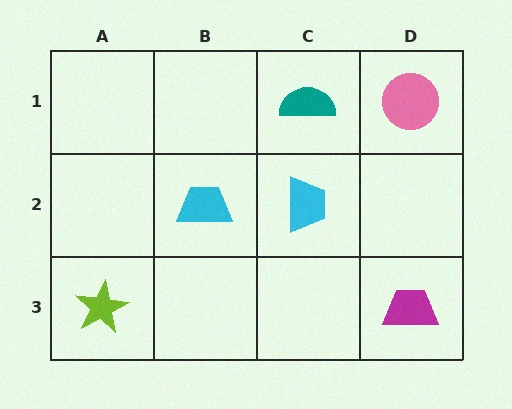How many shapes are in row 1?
2 shapes.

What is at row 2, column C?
A cyan trapezoid.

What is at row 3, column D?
A magenta trapezoid.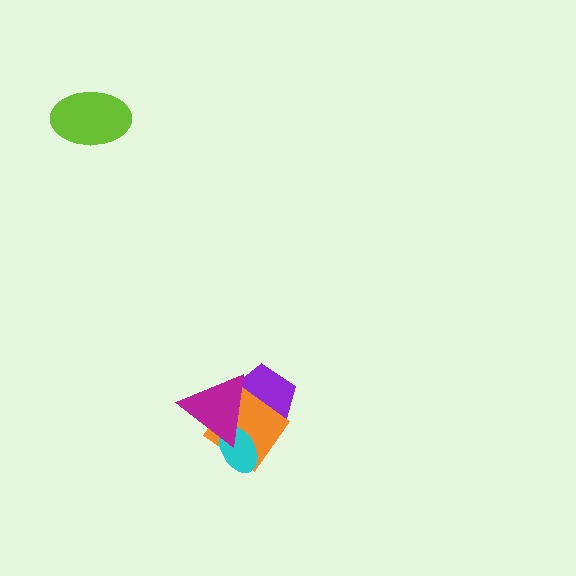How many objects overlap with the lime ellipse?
0 objects overlap with the lime ellipse.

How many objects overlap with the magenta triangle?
3 objects overlap with the magenta triangle.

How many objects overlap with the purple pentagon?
2 objects overlap with the purple pentagon.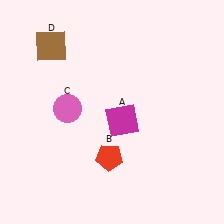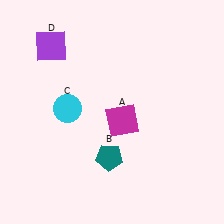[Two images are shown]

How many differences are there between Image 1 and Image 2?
There are 3 differences between the two images.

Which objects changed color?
B changed from red to teal. C changed from pink to cyan. D changed from brown to purple.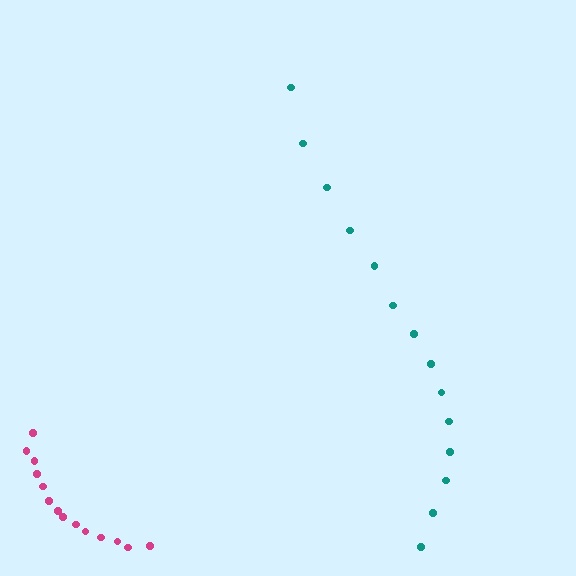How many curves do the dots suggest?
There are 2 distinct paths.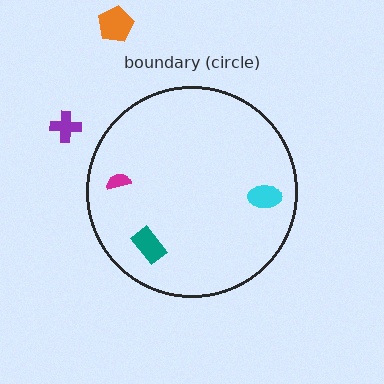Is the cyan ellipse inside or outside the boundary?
Inside.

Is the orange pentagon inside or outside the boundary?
Outside.